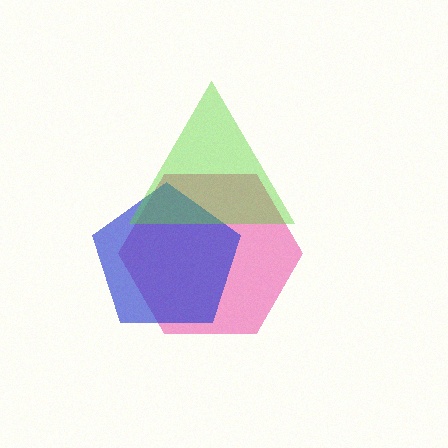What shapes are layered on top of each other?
The layered shapes are: a pink hexagon, a blue pentagon, a lime triangle.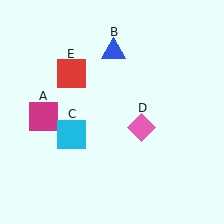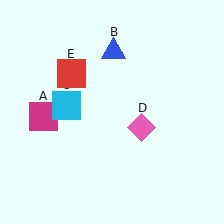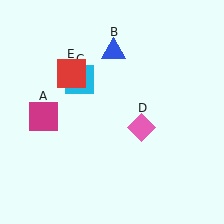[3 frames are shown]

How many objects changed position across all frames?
1 object changed position: cyan square (object C).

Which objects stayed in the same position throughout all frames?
Magenta square (object A) and blue triangle (object B) and pink diamond (object D) and red square (object E) remained stationary.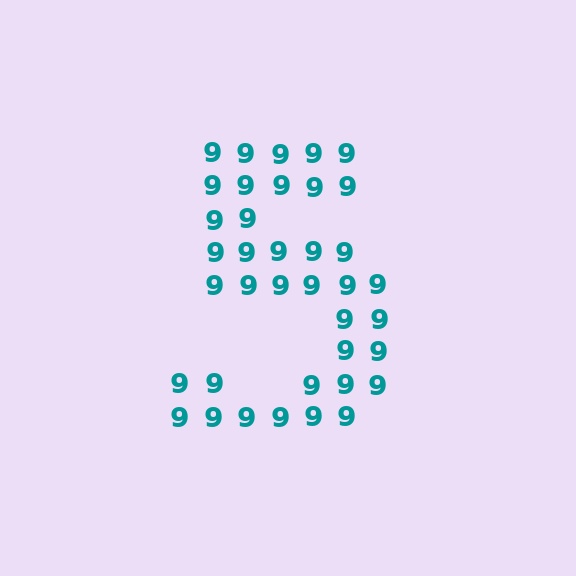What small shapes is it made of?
It is made of small digit 9's.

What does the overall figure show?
The overall figure shows the digit 5.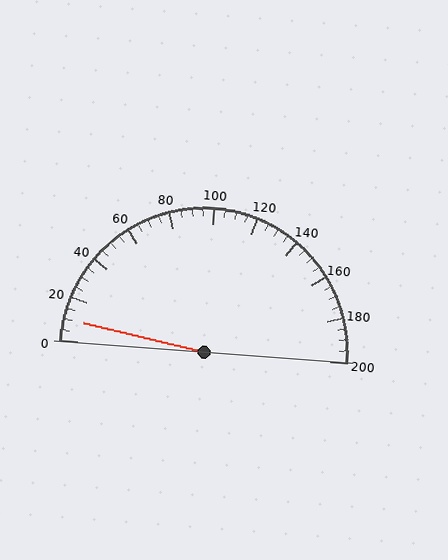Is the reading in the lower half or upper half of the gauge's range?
The reading is in the lower half of the range (0 to 200).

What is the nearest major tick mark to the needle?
The nearest major tick mark is 0.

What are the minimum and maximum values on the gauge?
The gauge ranges from 0 to 200.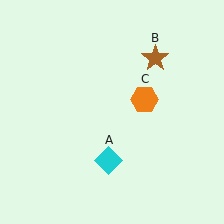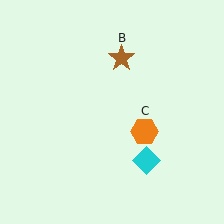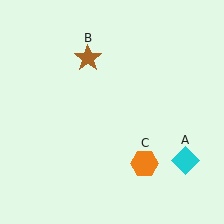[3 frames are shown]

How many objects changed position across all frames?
3 objects changed position: cyan diamond (object A), brown star (object B), orange hexagon (object C).